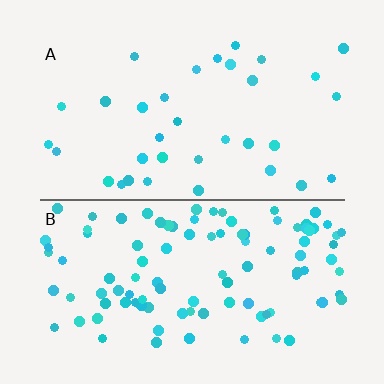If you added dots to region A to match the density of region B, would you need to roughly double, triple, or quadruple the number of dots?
Approximately triple.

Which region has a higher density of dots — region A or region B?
B (the bottom).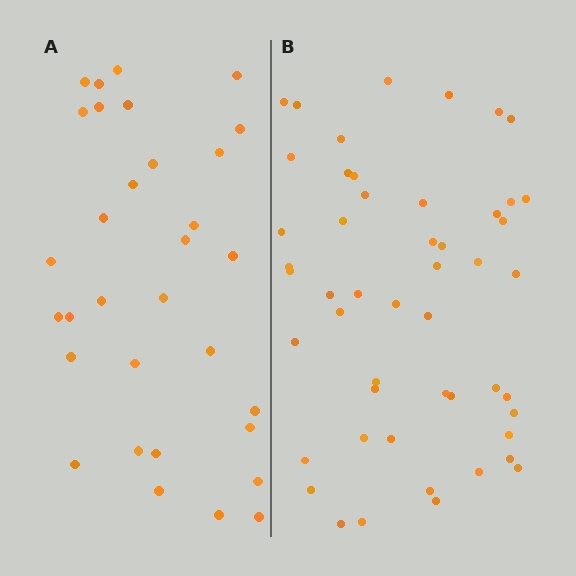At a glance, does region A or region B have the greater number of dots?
Region B (the right region) has more dots.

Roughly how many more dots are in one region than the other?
Region B has approximately 20 more dots than region A.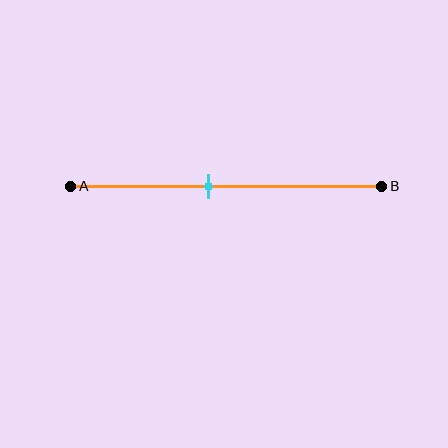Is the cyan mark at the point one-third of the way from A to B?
No, the mark is at about 45% from A, not at the 33% one-third point.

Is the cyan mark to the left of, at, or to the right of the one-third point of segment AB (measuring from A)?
The cyan mark is to the right of the one-third point of segment AB.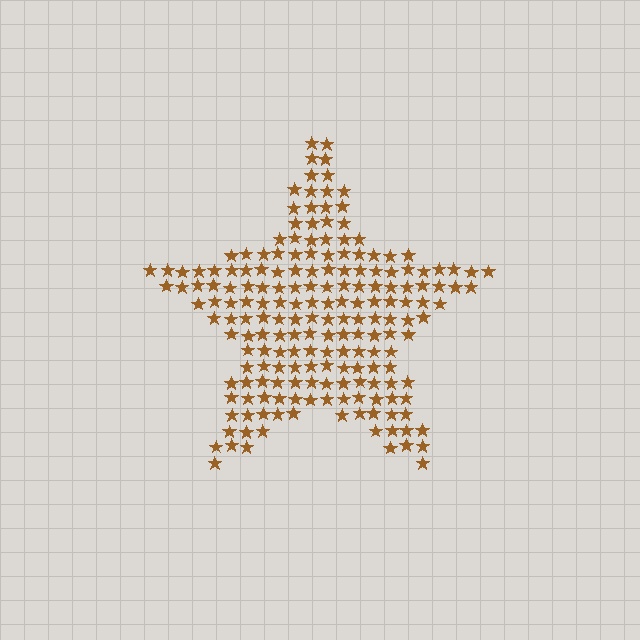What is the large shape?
The large shape is a star.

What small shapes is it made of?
It is made of small stars.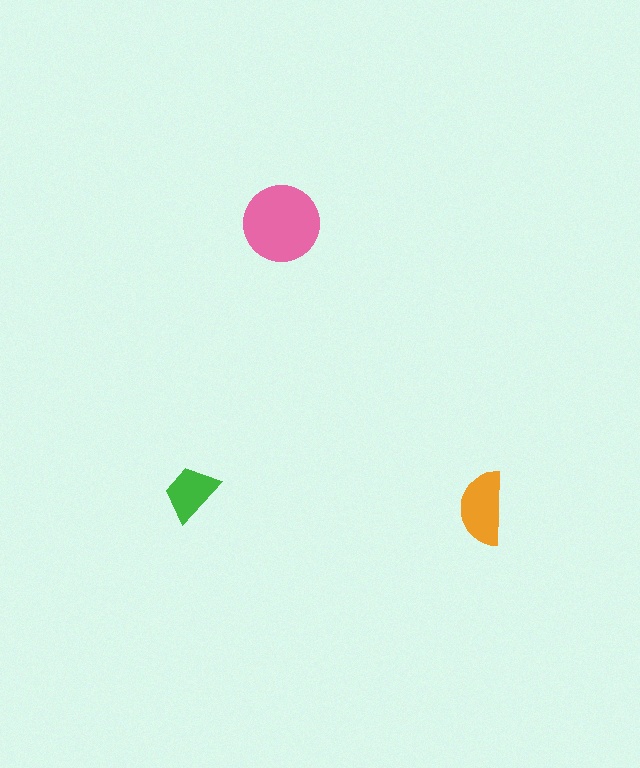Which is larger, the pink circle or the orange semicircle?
The pink circle.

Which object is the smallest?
The green trapezoid.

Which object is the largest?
The pink circle.